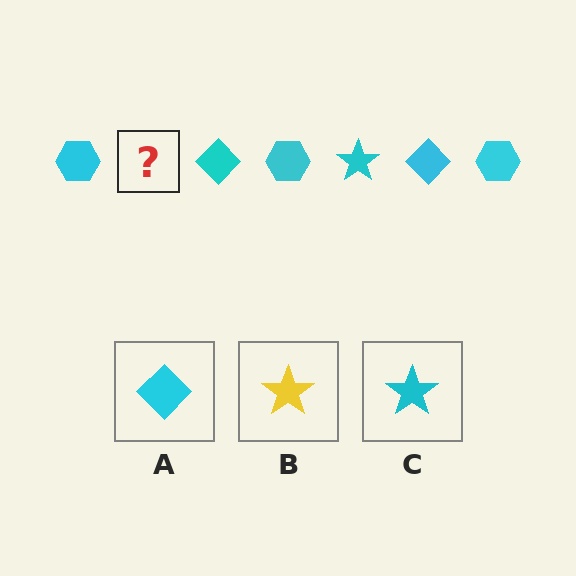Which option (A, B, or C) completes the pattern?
C.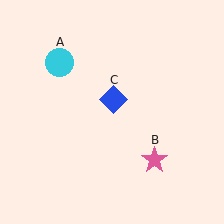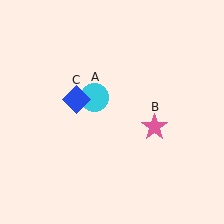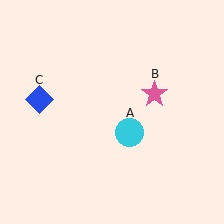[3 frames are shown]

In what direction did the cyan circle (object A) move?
The cyan circle (object A) moved down and to the right.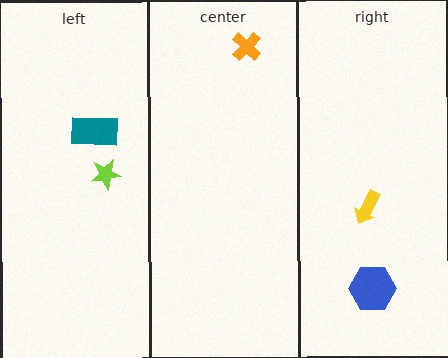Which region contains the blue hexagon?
The right region.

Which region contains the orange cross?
The center region.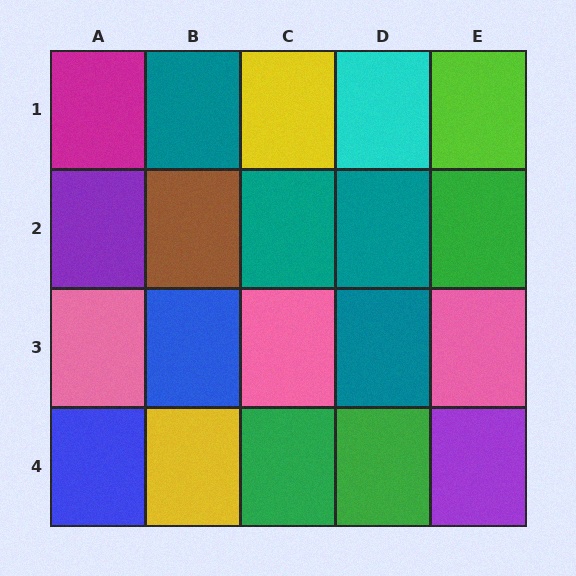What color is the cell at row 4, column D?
Green.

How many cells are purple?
2 cells are purple.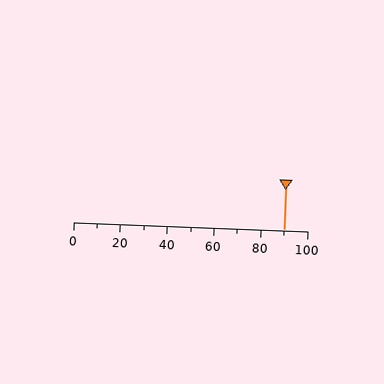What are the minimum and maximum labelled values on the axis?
The axis runs from 0 to 100.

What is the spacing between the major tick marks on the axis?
The major ticks are spaced 20 apart.